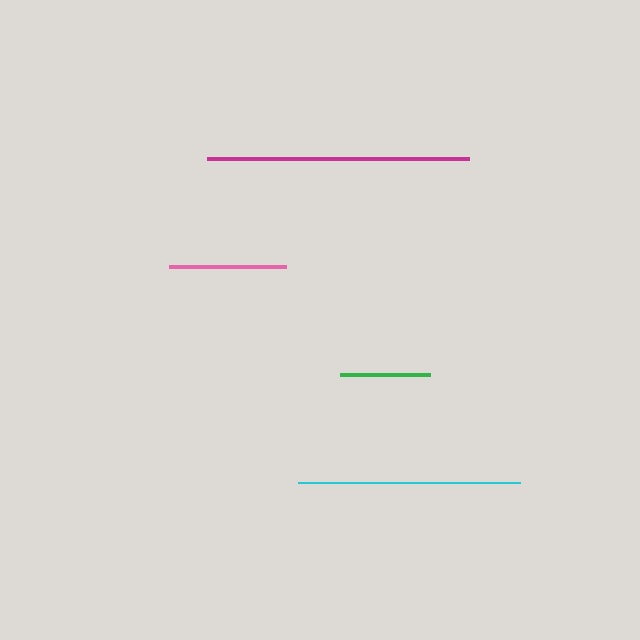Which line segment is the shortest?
The green line is the shortest at approximately 90 pixels.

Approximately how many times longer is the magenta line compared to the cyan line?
The magenta line is approximately 1.2 times the length of the cyan line.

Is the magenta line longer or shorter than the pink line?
The magenta line is longer than the pink line.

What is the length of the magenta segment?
The magenta segment is approximately 261 pixels long.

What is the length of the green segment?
The green segment is approximately 90 pixels long.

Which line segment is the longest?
The magenta line is the longest at approximately 261 pixels.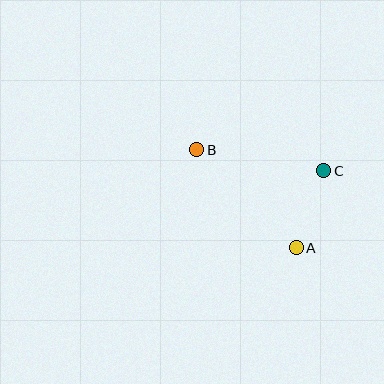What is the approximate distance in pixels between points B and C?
The distance between B and C is approximately 129 pixels.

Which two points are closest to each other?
Points A and C are closest to each other.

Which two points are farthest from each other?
Points A and B are farthest from each other.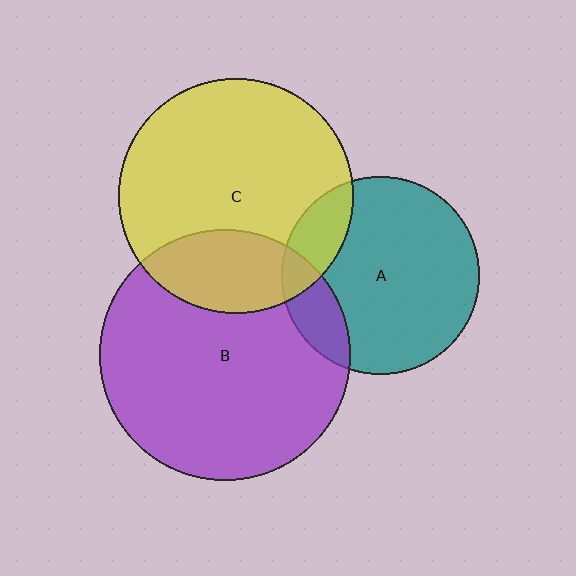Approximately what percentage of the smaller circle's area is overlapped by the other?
Approximately 15%.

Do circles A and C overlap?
Yes.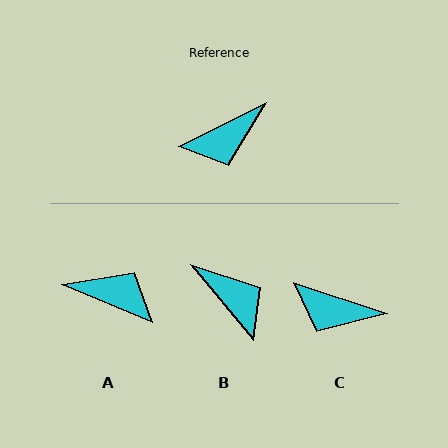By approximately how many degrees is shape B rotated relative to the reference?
Approximately 104 degrees counter-clockwise.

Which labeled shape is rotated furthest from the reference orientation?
A, about 131 degrees away.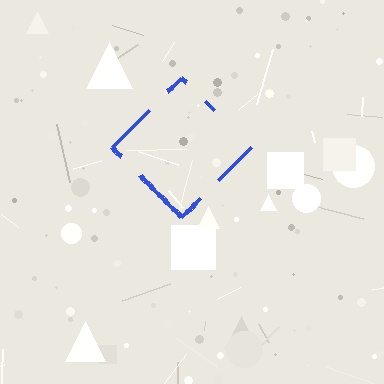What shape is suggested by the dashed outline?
The dashed outline suggests a diamond.